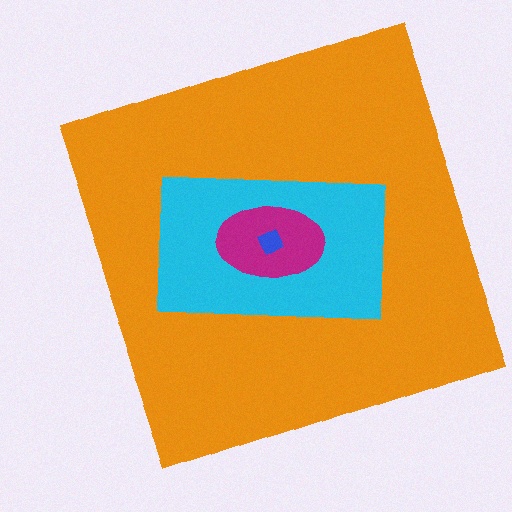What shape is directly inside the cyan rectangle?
The magenta ellipse.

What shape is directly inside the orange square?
The cyan rectangle.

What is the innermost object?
The blue diamond.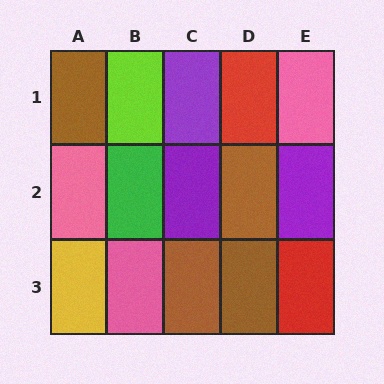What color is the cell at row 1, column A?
Brown.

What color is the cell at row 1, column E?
Pink.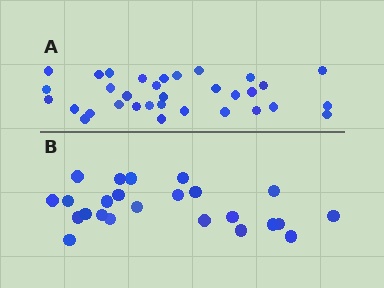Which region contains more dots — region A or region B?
Region A (the top region) has more dots.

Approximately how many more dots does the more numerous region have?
Region A has roughly 8 or so more dots than region B.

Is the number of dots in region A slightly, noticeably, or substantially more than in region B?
Region A has noticeably more, but not dramatically so. The ratio is roughly 1.4 to 1.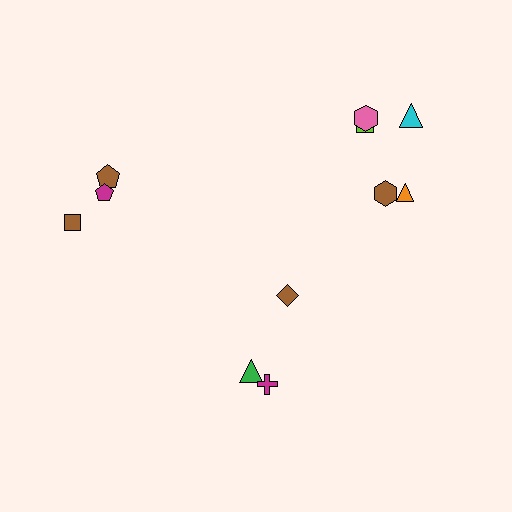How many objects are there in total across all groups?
There are 11 objects.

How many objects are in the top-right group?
There are 5 objects.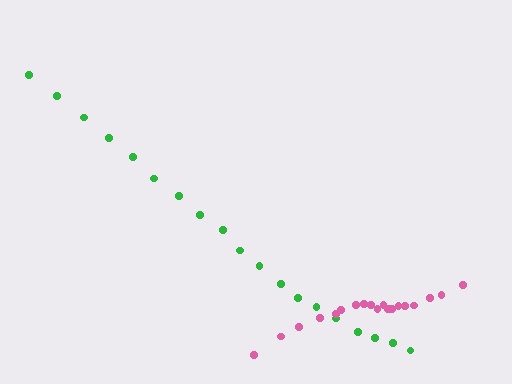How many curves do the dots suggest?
There are 2 distinct paths.